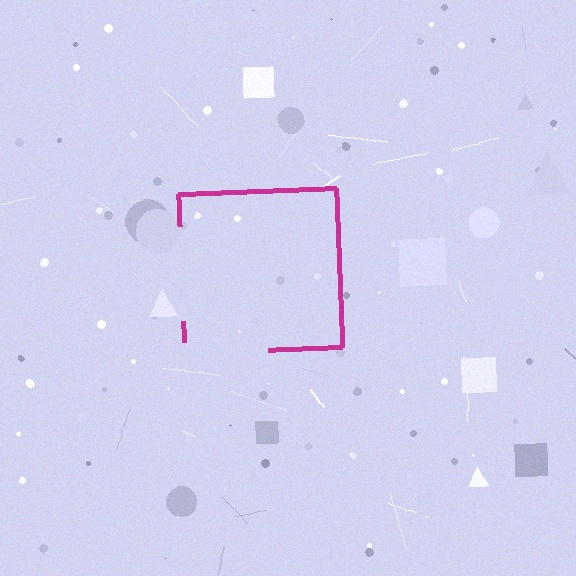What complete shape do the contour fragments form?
The contour fragments form a square.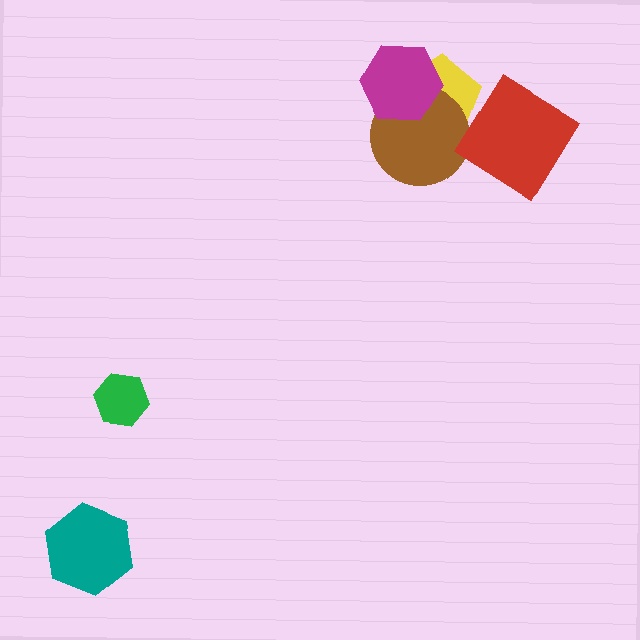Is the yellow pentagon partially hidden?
Yes, it is partially covered by another shape.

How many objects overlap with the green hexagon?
0 objects overlap with the green hexagon.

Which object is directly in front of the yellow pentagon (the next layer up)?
The brown circle is directly in front of the yellow pentagon.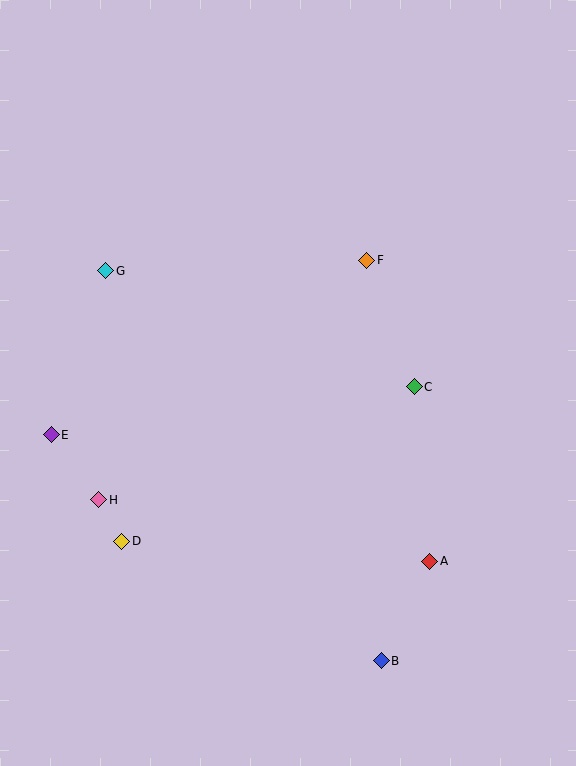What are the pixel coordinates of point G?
Point G is at (106, 271).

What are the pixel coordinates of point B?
Point B is at (381, 661).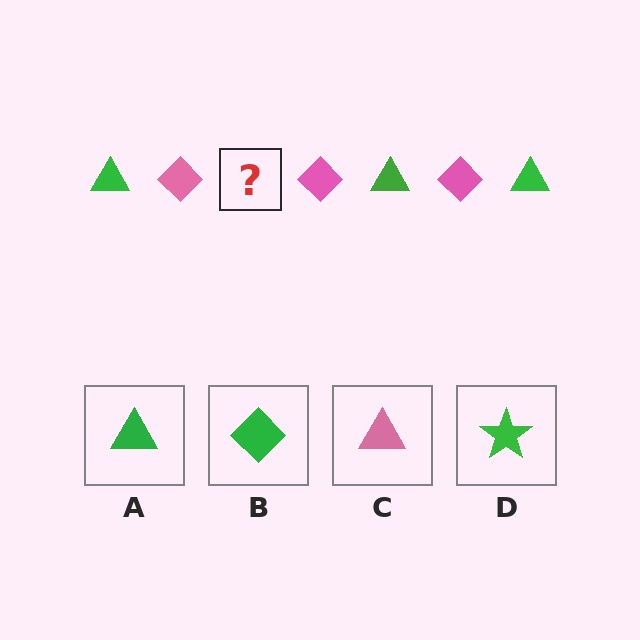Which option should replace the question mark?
Option A.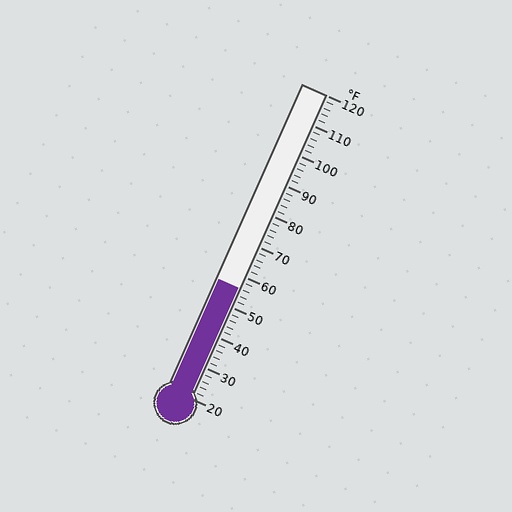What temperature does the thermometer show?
The thermometer shows approximately 56°F.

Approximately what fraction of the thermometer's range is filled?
The thermometer is filled to approximately 35% of its range.